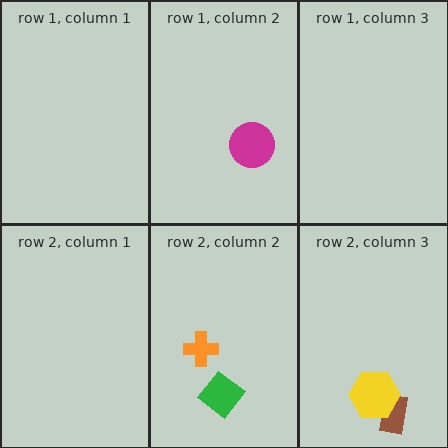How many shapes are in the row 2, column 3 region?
2.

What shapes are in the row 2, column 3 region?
The brown rectangle, the yellow hexagon.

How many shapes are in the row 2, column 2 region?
2.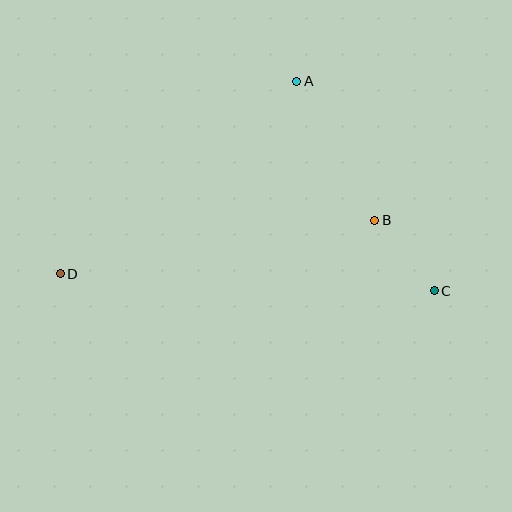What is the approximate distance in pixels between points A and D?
The distance between A and D is approximately 305 pixels.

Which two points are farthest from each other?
Points C and D are farthest from each other.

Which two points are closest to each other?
Points B and C are closest to each other.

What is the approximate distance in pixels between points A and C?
The distance between A and C is approximately 251 pixels.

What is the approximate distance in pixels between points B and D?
The distance between B and D is approximately 319 pixels.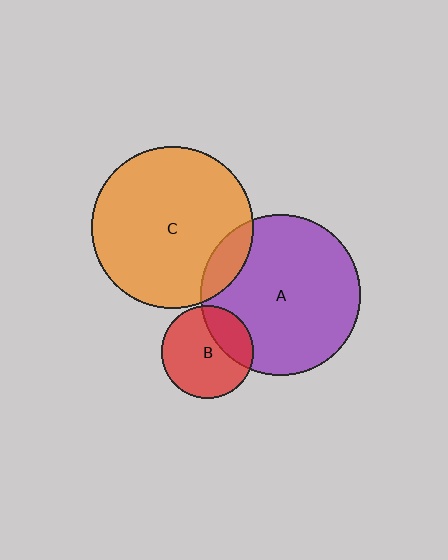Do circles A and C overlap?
Yes.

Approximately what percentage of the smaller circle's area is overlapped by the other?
Approximately 10%.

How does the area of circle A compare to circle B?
Approximately 3.0 times.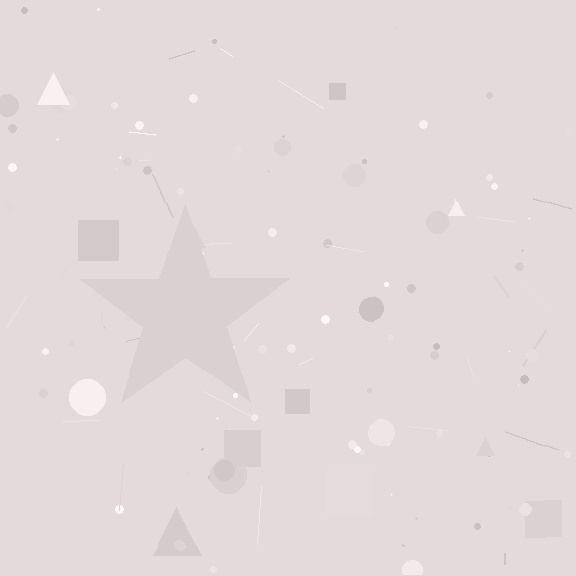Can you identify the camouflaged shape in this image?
The camouflaged shape is a star.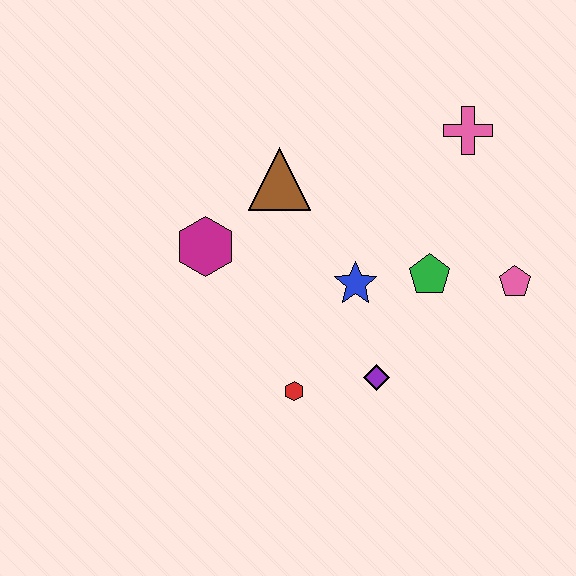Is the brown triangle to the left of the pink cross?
Yes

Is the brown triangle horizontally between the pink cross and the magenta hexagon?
Yes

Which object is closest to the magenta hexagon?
The brown triangle is closest to the magenta hexagon.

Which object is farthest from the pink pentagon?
The magenta hexagon is farthest from the pink pentagon.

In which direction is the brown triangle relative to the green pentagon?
The brown triangle is to the left of the green pentagon.